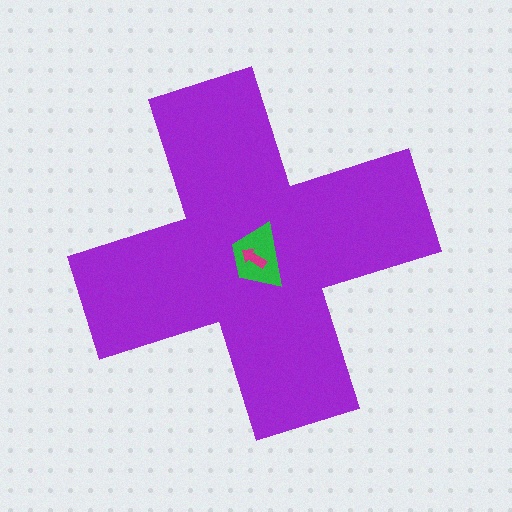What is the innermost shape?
The magenta arrow.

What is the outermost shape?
The purple cross.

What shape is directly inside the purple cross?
The green trapezoid.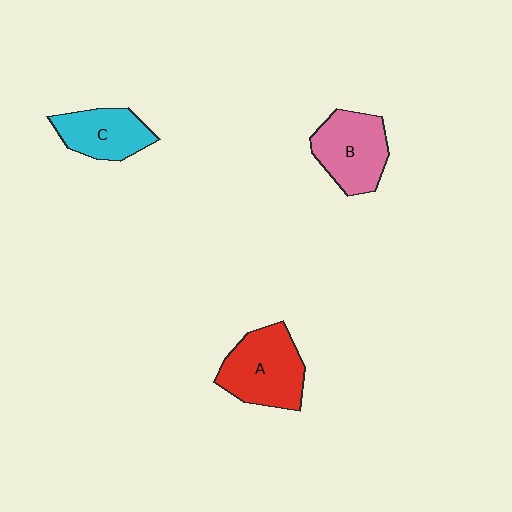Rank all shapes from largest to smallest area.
From largest to smallest: A (red), B (pink), C (cyan).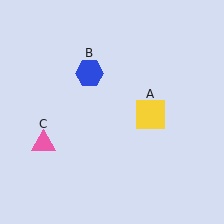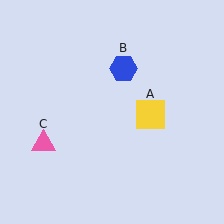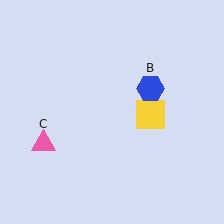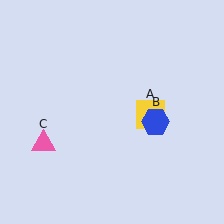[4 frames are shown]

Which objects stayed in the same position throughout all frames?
Yellow square (object A) and pink triangle (object C) remained stationary.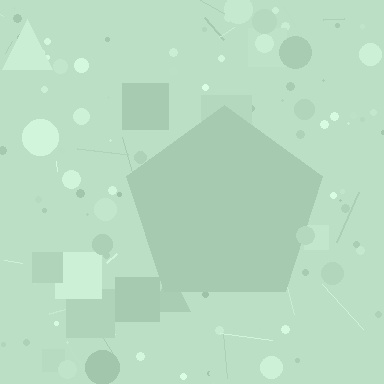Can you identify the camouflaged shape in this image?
The camouflaged shape is a pentagon.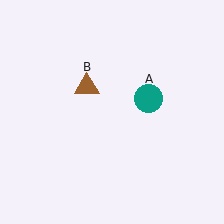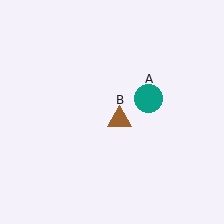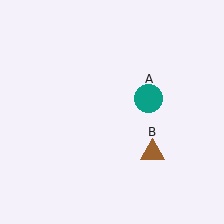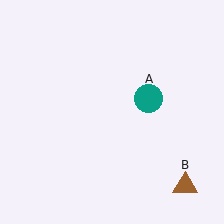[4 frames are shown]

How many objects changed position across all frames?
1 object changed position: brown triangle (object B).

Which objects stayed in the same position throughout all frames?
Teal circle (object A) remained stationary.